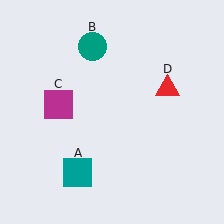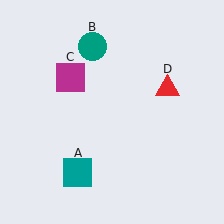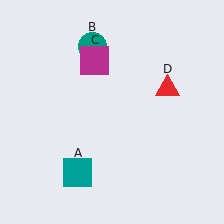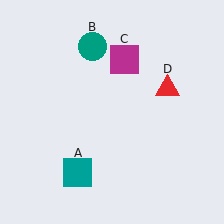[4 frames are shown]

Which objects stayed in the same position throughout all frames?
Teal square (object A) and teal circle (object B) and red triangle (object D) remained stationary.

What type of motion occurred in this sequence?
The magenta square (object C) rotated clockwise around the center of the scene.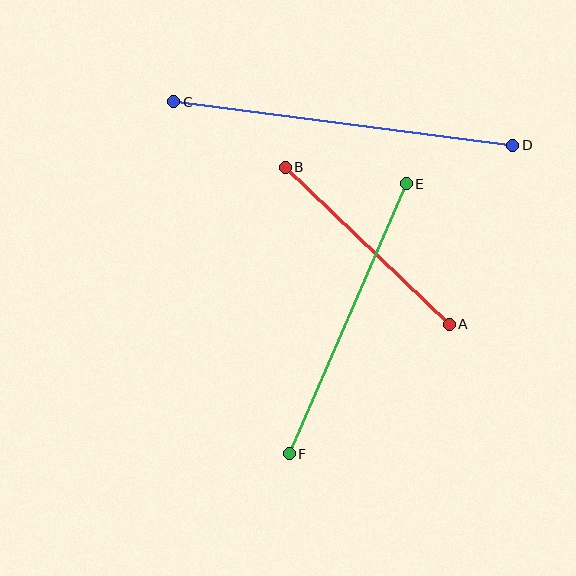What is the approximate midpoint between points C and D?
The midpoint is at approximately (343, 124) pixels.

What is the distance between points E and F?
The distance is approximately 294 pixels.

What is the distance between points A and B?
The distance is approximately 227 pixels.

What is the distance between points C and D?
The distance is approximately 342 pixels.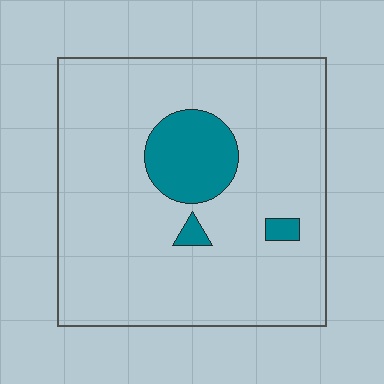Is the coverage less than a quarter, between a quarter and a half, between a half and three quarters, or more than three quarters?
Less than a quarter.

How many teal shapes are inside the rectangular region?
3.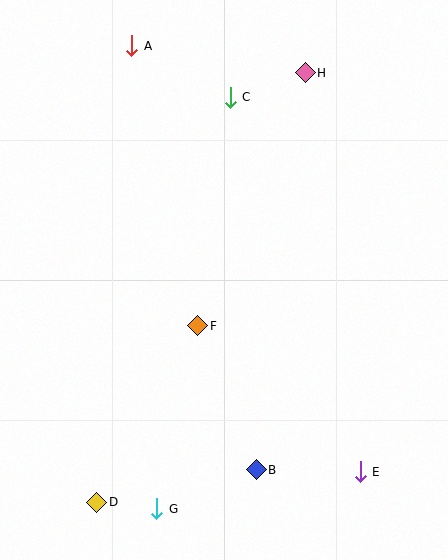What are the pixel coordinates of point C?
Point C is at (230, 97).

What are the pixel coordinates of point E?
Point E is at (360, 472).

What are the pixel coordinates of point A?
Point A is at (132, 46).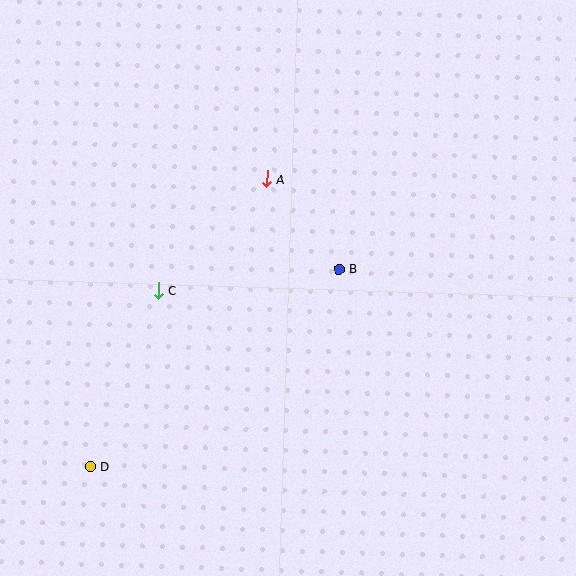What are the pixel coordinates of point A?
Point A is at (267, 179).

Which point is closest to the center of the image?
Point B at (339, 269) is closest to the center.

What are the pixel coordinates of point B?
Point B is at (339, 269).